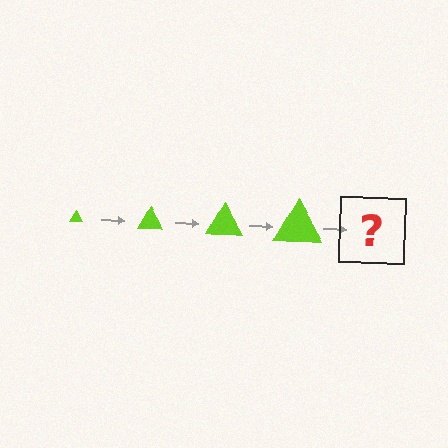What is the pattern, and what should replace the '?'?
The pattern is that the triangle gets progressively larger each step. The '?' should be a lime triangle, larger than the previous one.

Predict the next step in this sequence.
The next step is a lime triangle, larger than the previous one.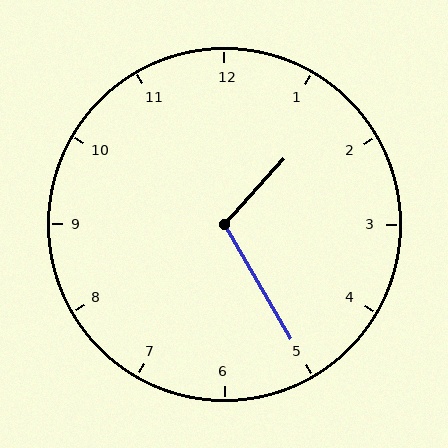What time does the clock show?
1:25.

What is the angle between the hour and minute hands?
Approximately 108 degrees.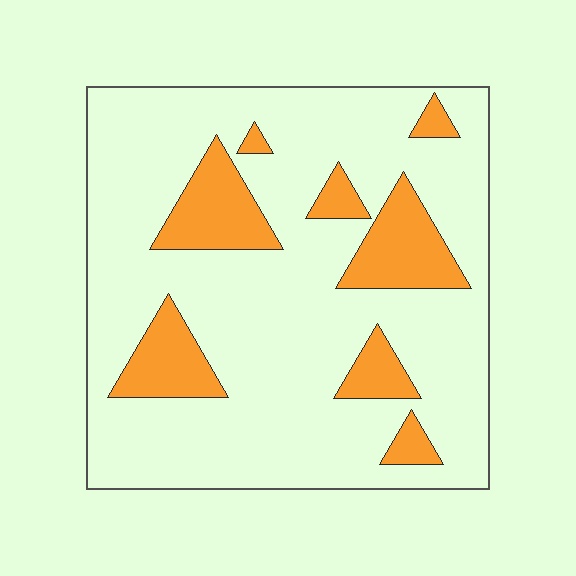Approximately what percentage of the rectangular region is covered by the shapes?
Approximately 20%.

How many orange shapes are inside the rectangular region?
8.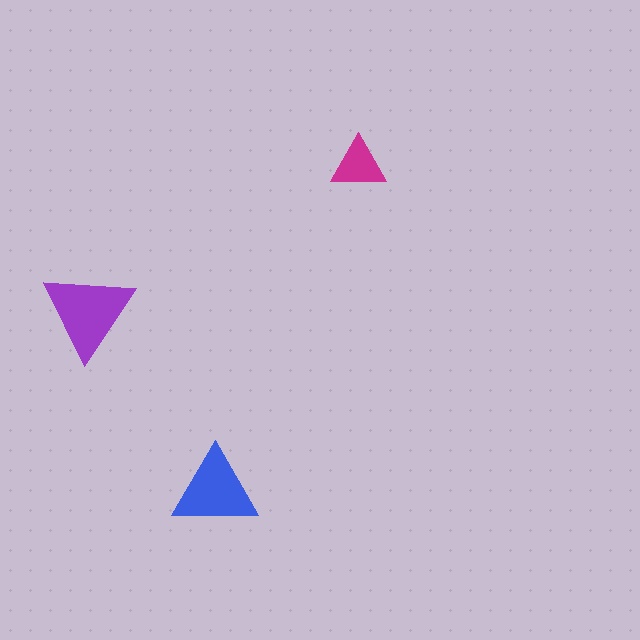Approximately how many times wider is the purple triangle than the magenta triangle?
About 1.5 times wider.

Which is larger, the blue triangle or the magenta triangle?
The blue one.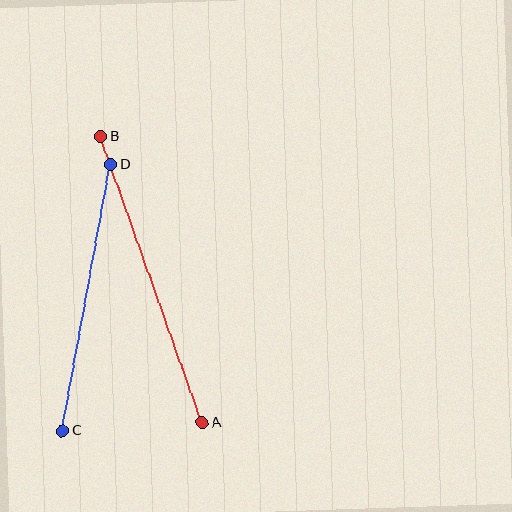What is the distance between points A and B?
The distance is approximately 304 pixels.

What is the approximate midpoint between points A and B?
The midpoint is at approximately (152, 279) pixels.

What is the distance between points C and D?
The distance is approximately 271 pixels.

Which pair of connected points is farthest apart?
Points A and B are farthest apart.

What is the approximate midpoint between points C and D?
The midpoint is at approximately (86, 298) pixels.